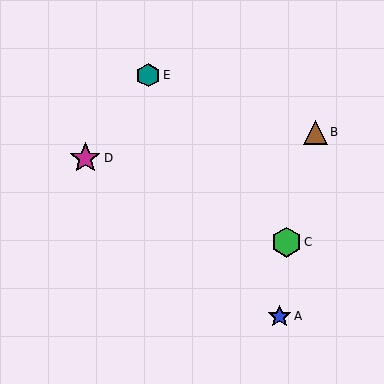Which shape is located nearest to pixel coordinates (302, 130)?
The brown triangle (labeled B) at (315, 132) is nearest to that location.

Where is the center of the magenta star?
The center of the magenta star is at (85, 158).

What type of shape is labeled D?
Shape D is a magenta star.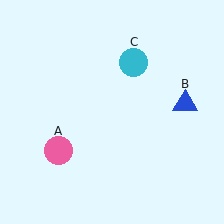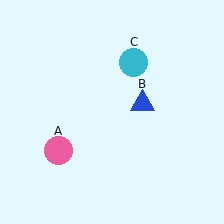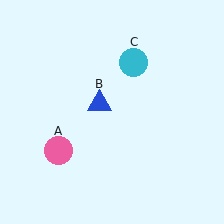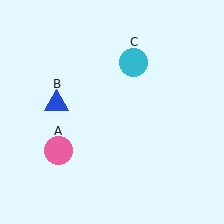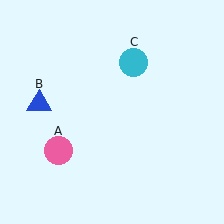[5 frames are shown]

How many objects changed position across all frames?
1 object changed position: blue triangle (object B).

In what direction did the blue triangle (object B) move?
The blue triangle (object B) moved left.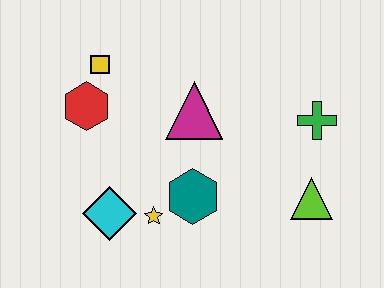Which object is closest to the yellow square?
The red hexagon is closest to the yellow square.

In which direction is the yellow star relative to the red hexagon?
The yellow star is below the red hexagon.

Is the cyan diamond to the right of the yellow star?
No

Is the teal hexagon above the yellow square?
No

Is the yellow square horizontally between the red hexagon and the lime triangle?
Yes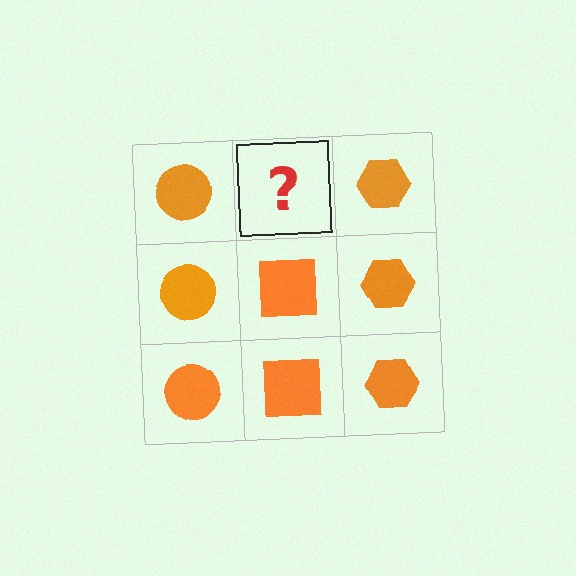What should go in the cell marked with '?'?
The missing cell should contain an orange square.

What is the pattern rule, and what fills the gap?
The rule is that each column has a consistent shape. The gap should be filled with an orange square.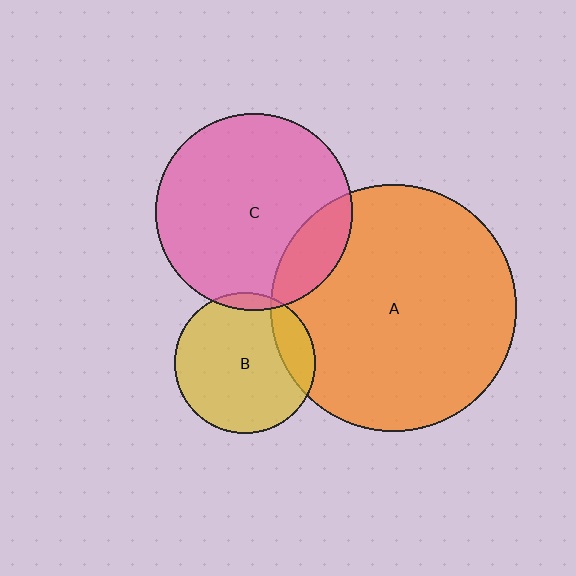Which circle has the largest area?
Circle A (orange).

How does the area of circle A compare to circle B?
Approximately 3.1 times.